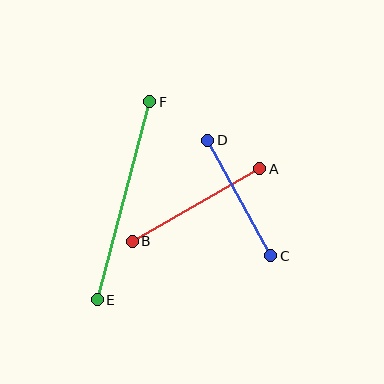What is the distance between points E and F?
The distance is approximately 205 pixels.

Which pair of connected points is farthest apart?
Points E and F are farthest apart.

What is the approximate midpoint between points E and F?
The midpoint is at approximately (123, 201) pixels.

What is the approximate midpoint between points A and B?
The midpoint is at approximately (196, 205) pixels.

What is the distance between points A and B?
The distance is approximately 147 pixels.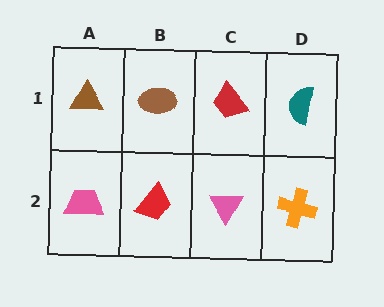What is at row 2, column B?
A red trapezoid.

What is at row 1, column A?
A brown triangle.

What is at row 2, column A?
A pink trapezoid.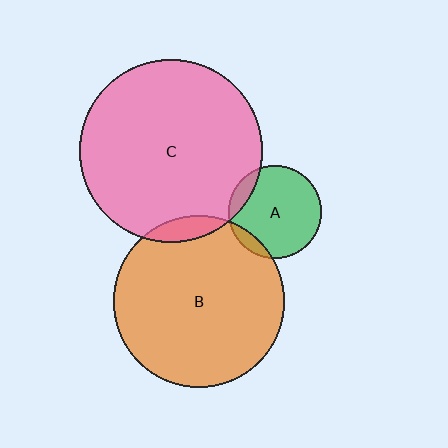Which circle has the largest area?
Circle C (pink).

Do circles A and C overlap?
Yes.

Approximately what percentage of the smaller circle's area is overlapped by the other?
Approximately 10%.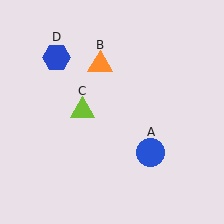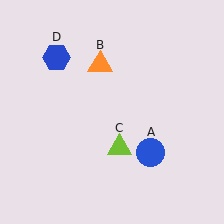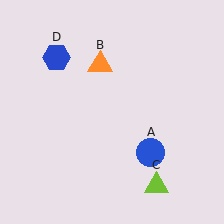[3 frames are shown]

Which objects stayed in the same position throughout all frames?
Blue circle (object A) and orange triangle (object B) and blue hexagon (object D) remained stationary.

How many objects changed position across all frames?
1 object changed position: lime triangle (object C).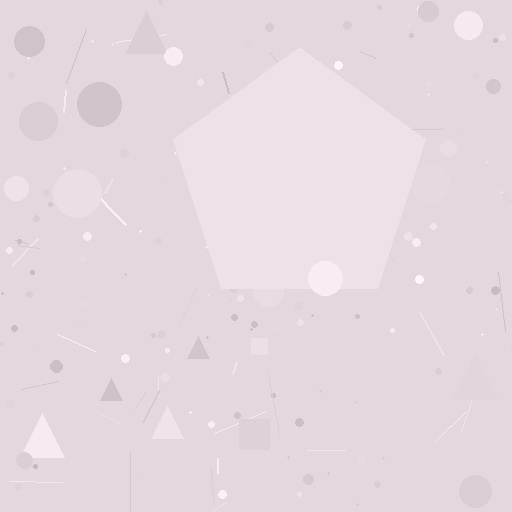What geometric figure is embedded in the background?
A pentagon is embedded in the background.